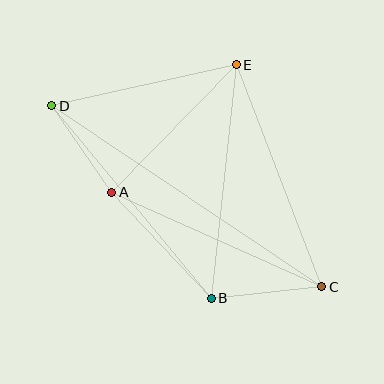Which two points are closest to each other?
Points A and D are closest to each other.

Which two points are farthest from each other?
Points C and D are farthest from each other.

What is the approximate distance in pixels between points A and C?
The distance between A and C is approximately 230 pixels.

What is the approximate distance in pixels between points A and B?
The distance between A and B is approximately 146 pixels.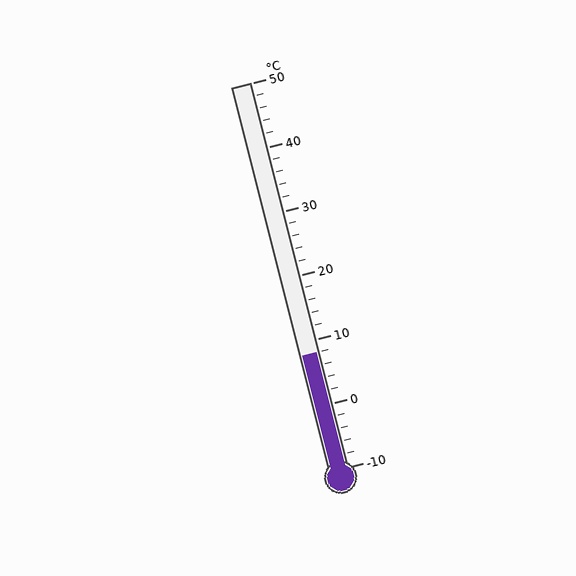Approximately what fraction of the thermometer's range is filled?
The thermometer is filled to approximately 30% of its range.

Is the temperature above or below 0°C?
The temperature is above 0°C.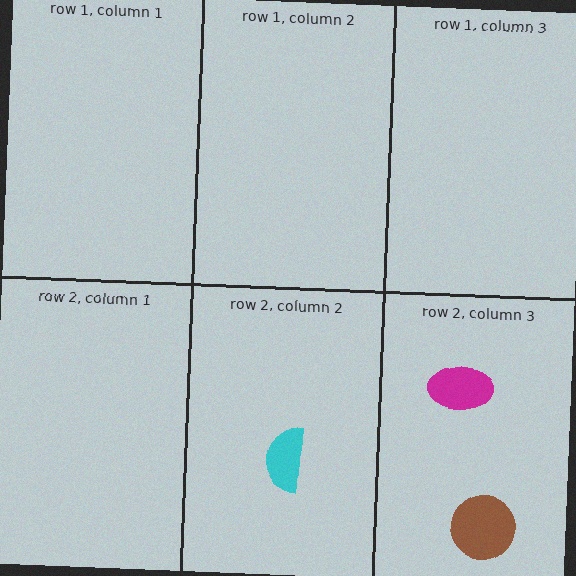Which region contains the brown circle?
The row 2, column 3 region.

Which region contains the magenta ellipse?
The row 2, column 3 region.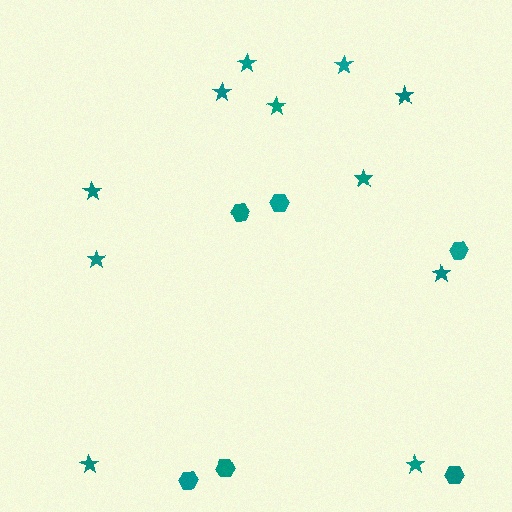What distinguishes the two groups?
There are 2 groups: one group of stars (11) and one group of hexagons (6).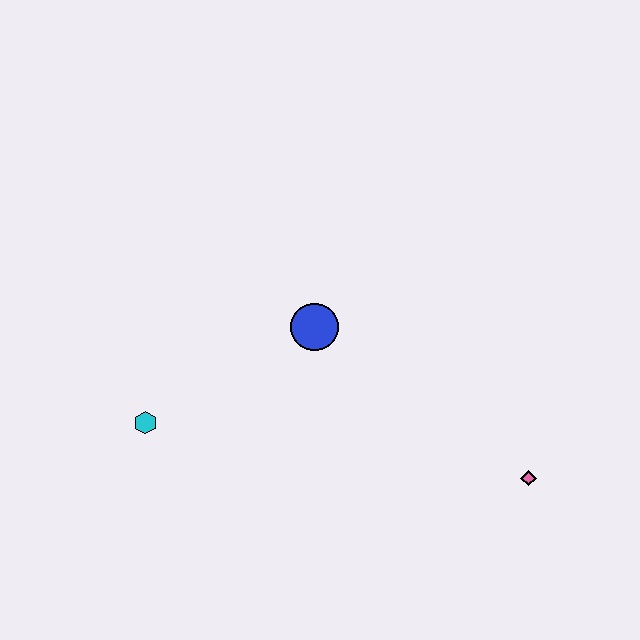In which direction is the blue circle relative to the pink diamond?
The blue circle is to the left of the pink diamond.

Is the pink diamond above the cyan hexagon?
No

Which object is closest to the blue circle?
The cyan hexagon is closest to the blue circle.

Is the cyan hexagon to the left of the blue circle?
Yes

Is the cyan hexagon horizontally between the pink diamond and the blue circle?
No